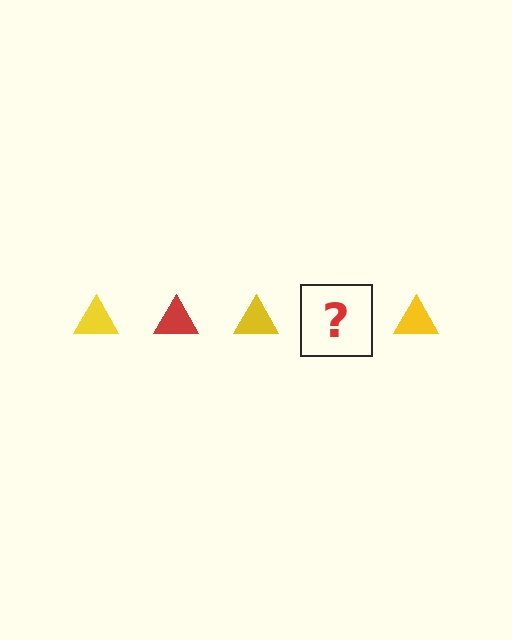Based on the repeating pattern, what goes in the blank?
The blank should be a red triangle.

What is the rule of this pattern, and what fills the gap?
The rule is that the pattern cycles through yellow, red triangles. The gap should be filled with a red triangle.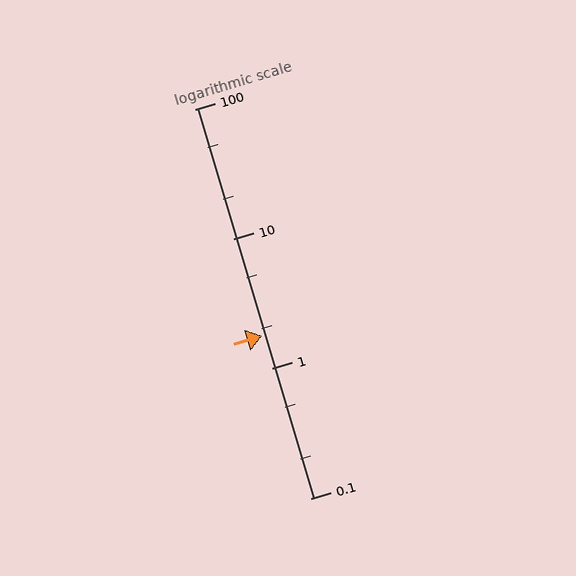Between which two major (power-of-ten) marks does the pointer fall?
The pointer is between 1 and 10.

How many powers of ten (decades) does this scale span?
The scale spans 3 decades, from 0.1 to 100.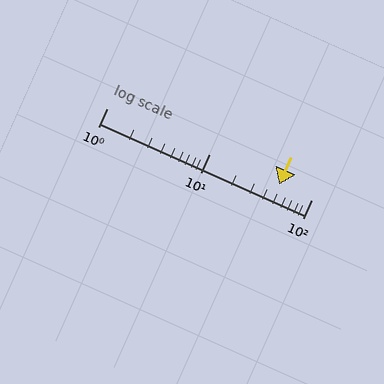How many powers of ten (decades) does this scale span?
The scale spans 2 decades, from 1 to 100.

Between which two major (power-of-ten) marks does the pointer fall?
The pointer is between 10 and 100.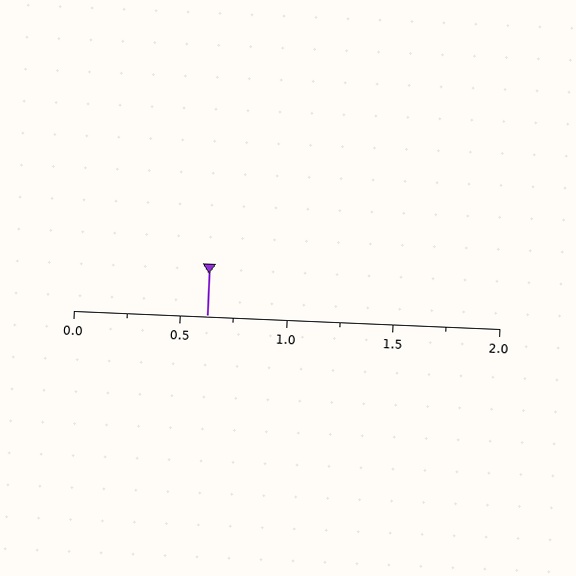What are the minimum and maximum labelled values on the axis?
The axis runs from 0.0 to 2.0.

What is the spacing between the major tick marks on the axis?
The major ticks are spaced 0.5 apart.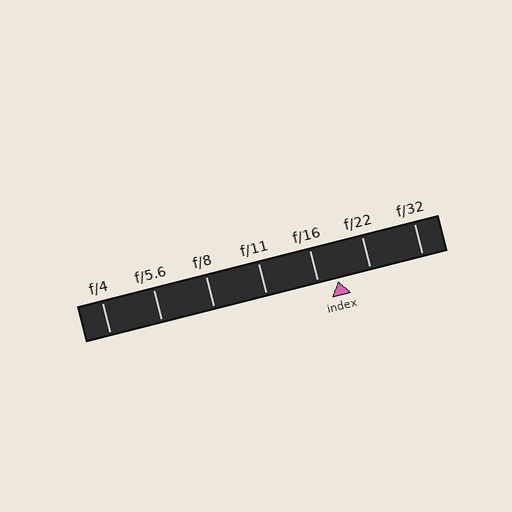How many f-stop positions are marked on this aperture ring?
There are 7 f-stop positions marked.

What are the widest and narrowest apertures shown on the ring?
The widest aperture shown is f/4 and the narrowest is f/32.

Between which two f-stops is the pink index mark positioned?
The index mark is between f/16 and f/22.